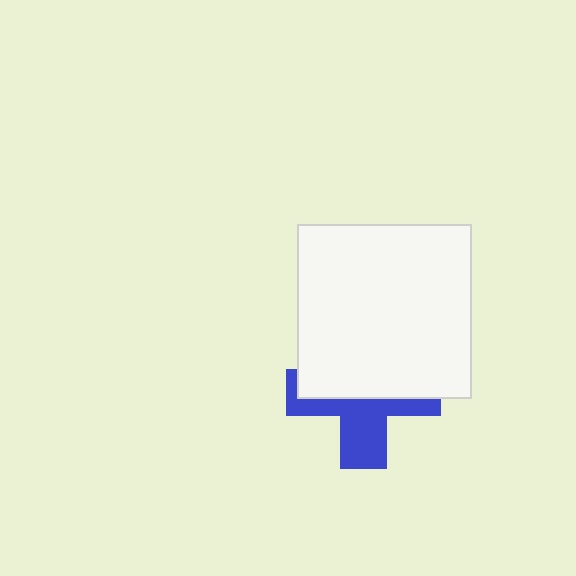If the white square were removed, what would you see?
You would see the complete blue cross.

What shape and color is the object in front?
The object in front is a white square.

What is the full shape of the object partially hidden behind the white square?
The partially hidden object is a blue cross.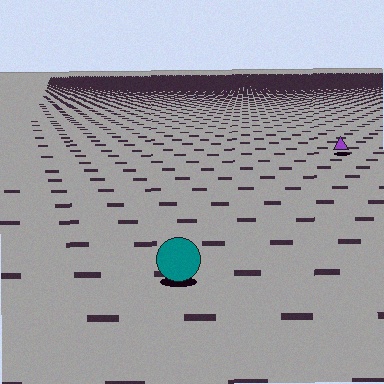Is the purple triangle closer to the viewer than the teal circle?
No. The teal circle is closer — you can tell from the texture gradient: the ground texture is coarser near it.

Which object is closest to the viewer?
The teal circle is closest. The texture marks near it are larger and more spread out.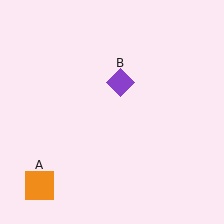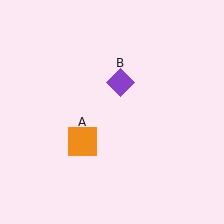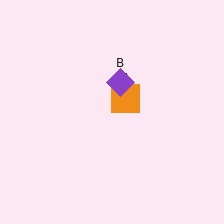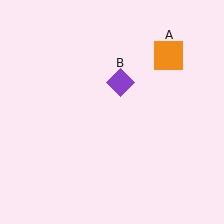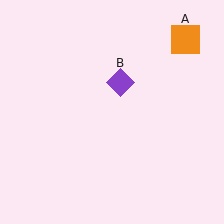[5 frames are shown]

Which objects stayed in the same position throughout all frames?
Purple diamond (object B) remained stationary.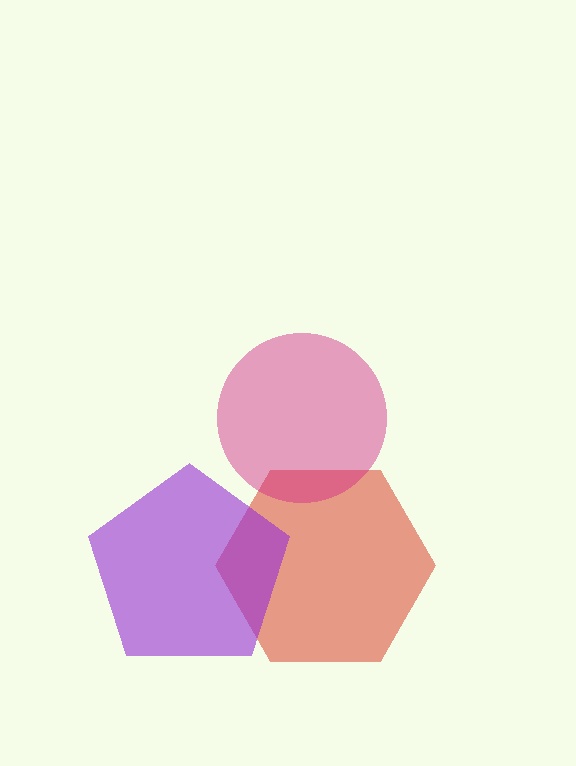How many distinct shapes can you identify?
There are 3 distinct shapes: a red hexagon, a purple pentagon, a magenta circle.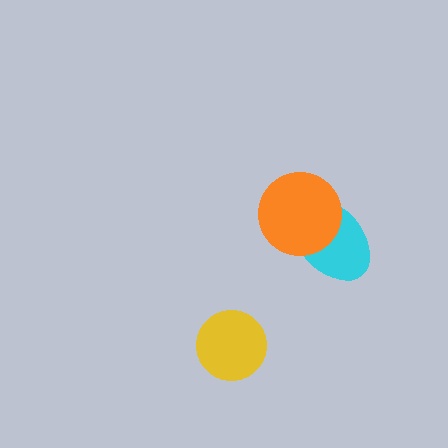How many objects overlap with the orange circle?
1 object overlaps with the orange circle.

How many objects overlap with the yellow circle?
0 objects overlap with the yellow circle.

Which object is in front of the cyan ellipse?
The orange circle is in front of the cyan ellipse.